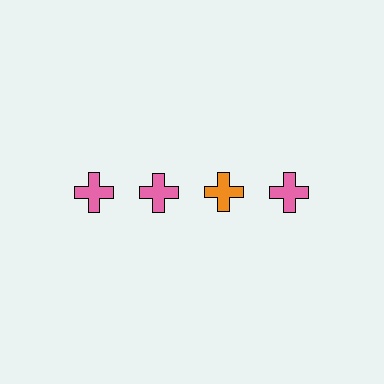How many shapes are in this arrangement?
There are 4 shapes arranged in a grid pattern.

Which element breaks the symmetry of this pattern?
The orange cross in the top row, center column breaks the symmetry. All other shapes are pink crosses.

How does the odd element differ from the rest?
It has a different color: orange instead of pink.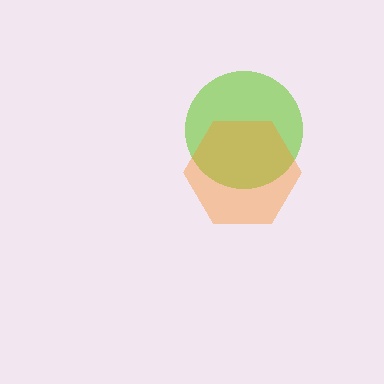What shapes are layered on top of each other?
The layered shapes are: a lime circle, an orange hexagon.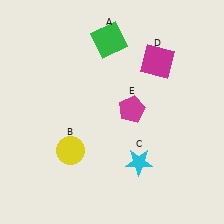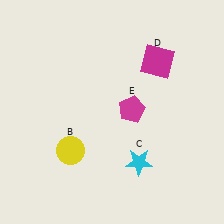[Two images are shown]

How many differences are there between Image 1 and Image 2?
There is 1 difference between the two images.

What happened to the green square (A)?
The green square (A) was removed in Image 2. It was in the top-left area of Image 1.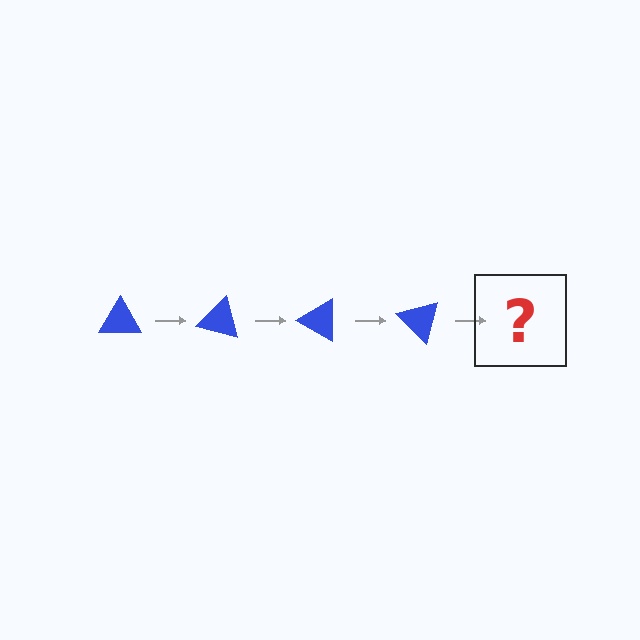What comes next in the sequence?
The next element should be a blue triangle rotated 60 degrees.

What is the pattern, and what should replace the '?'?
The pattern is that the triangle rotates 15 degrees each step. The '?' should be a blue triangle rotated 60 degrees.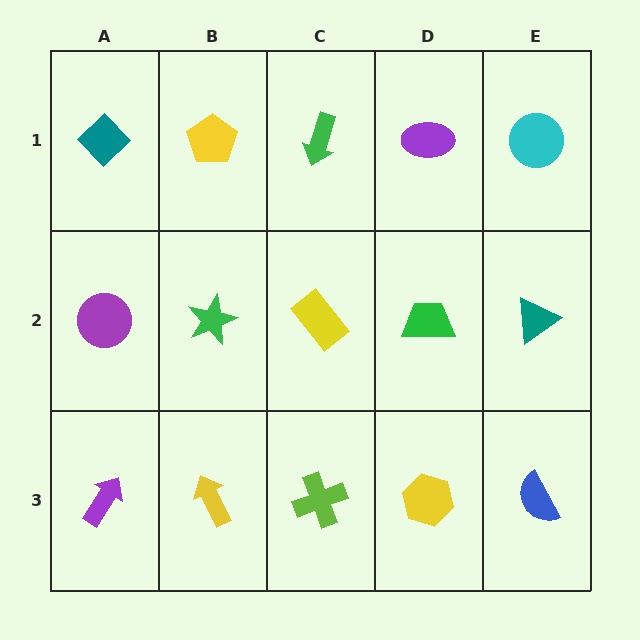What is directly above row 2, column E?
A cyan circle.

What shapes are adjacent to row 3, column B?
A green star (row 2, column B), a purple arrow (row 3, column A), a lime cross (row 3, column C).